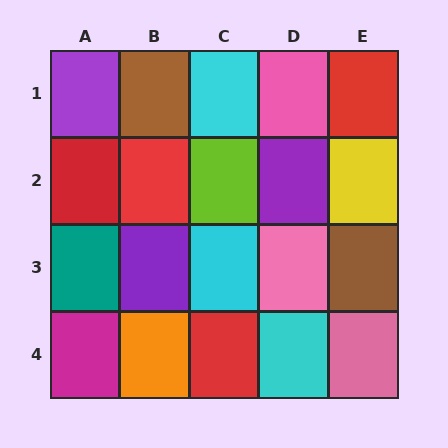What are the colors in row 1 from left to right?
Purple, brown, cyan, pink, red.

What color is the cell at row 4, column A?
Magenta.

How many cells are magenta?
1 cell is magenta.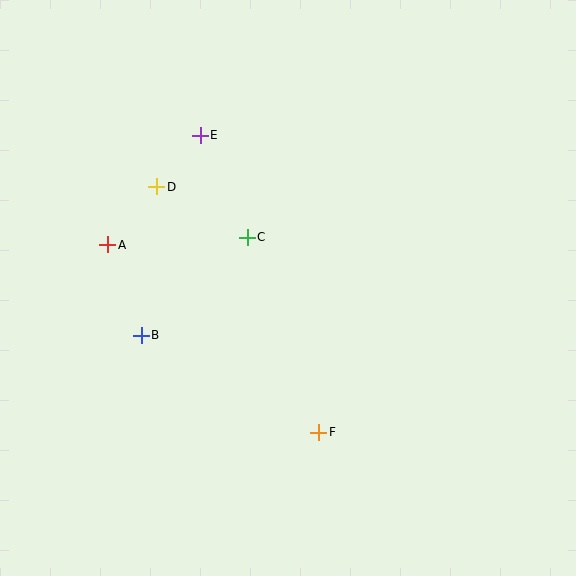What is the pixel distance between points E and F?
The distance between E and F is 320 pixels.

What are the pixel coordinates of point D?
Point D is at (157, 187).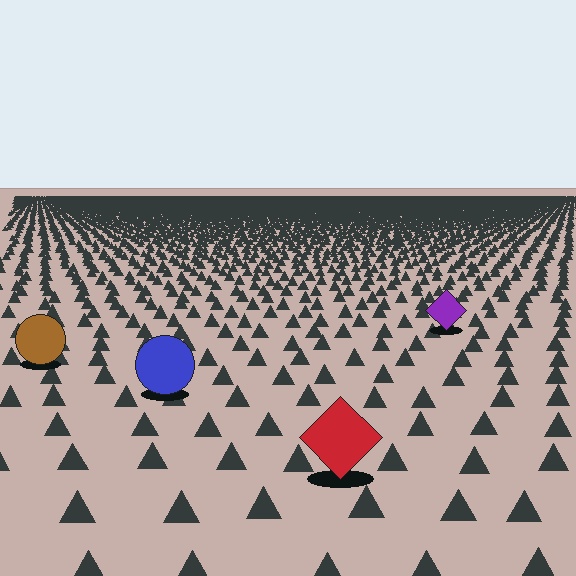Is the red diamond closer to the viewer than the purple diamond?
Yes. The red diamond is closer — you can tell from the texture gradient: the ground texture is coarser near it.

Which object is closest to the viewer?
The red diamond is closest. The texture marks near it are larger and more spread out.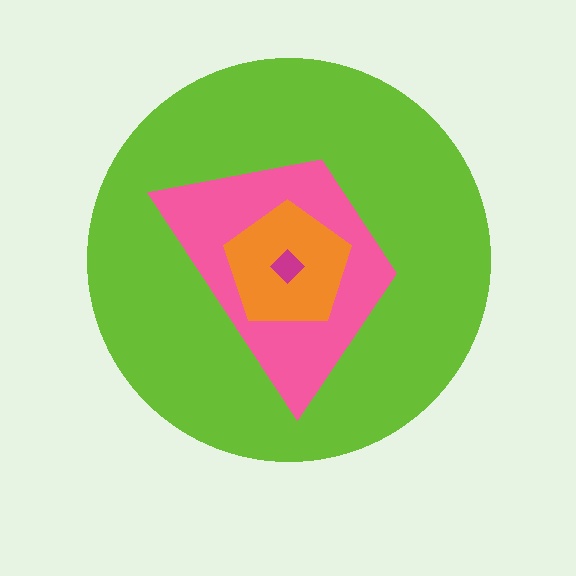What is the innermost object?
The magenta diamond.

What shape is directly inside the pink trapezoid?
The orange pentagon.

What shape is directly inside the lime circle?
The pink trapezoid.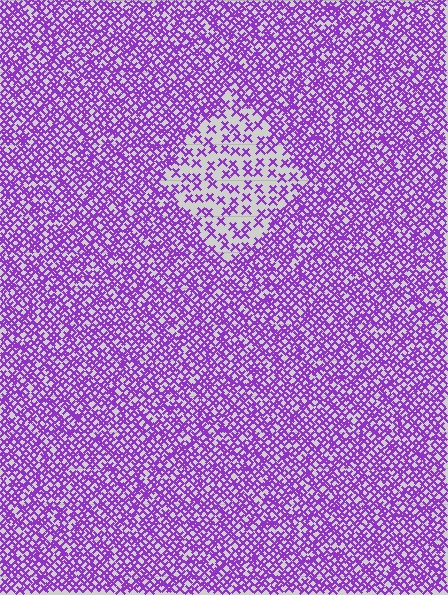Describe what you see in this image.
The image contains small purple elements arranged at two different densities. A diamond-shaped region is visible where the elements are less densely packed than the surrounding area.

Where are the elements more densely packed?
The elements are more densely packed outside the diamond boundary.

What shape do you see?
I see a diamond.